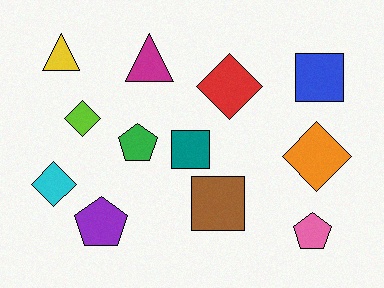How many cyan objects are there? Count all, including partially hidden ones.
There is 1 cyan object.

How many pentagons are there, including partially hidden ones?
There are 3 pentagons.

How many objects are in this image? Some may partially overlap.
There are 12 objects.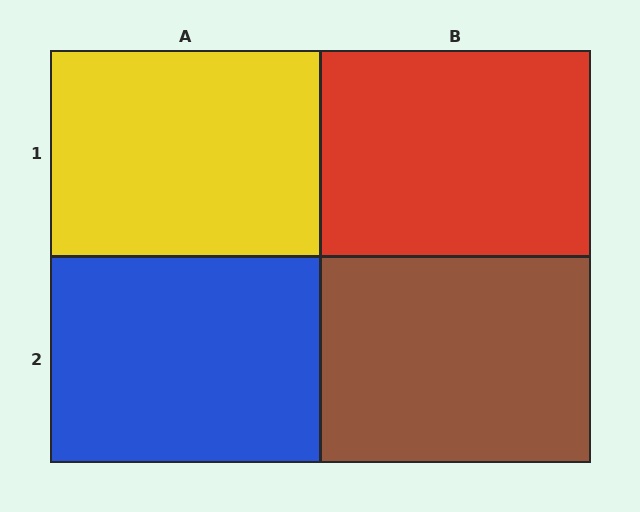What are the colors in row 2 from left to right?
Blue, brown.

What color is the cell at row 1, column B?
Red.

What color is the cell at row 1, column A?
Yellow.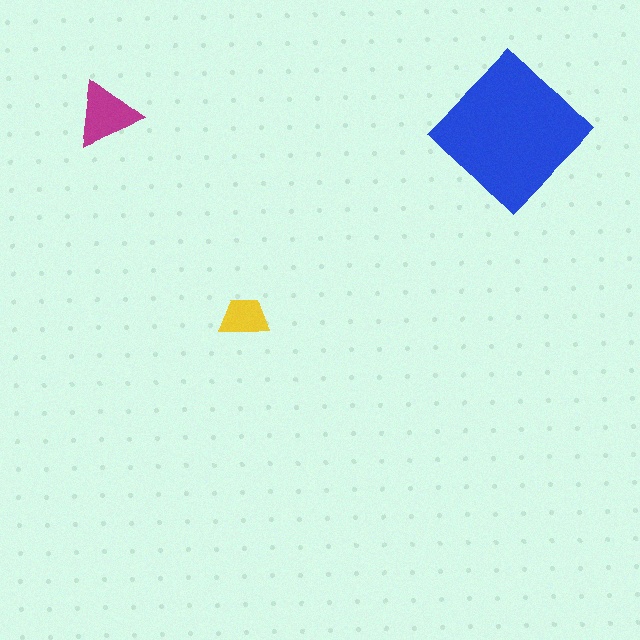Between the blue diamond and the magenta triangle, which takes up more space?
The blue diamond.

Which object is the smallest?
The yellow trapezoid.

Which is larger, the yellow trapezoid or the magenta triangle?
The magenta triangle.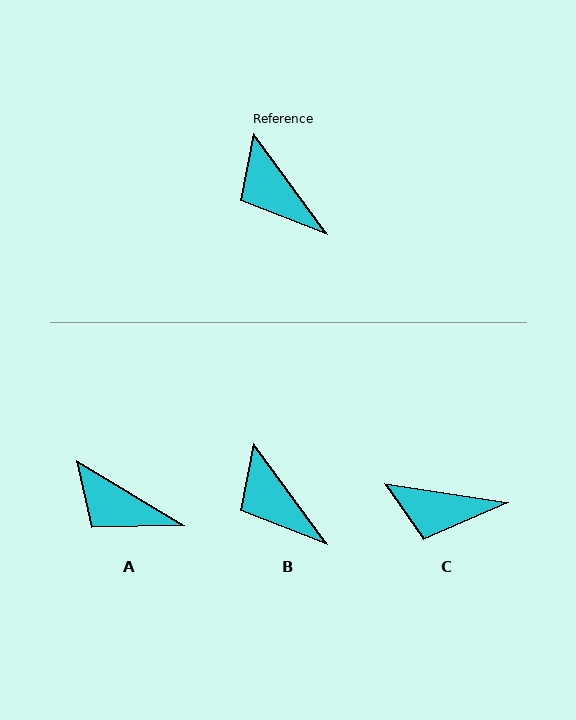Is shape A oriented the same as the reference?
No, it is off by about 23 degrees.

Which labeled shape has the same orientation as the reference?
B.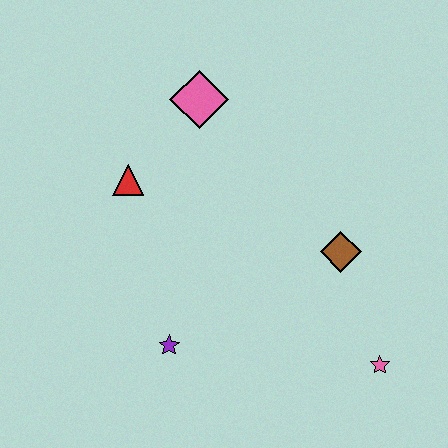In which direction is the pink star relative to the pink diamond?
The pink star is below the pink diamond.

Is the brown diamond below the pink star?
No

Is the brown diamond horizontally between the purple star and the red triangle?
No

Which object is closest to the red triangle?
The pink diamond is closest to the red triangle.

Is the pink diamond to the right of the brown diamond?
No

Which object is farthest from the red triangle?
The pink star is farthest from the red triangle.